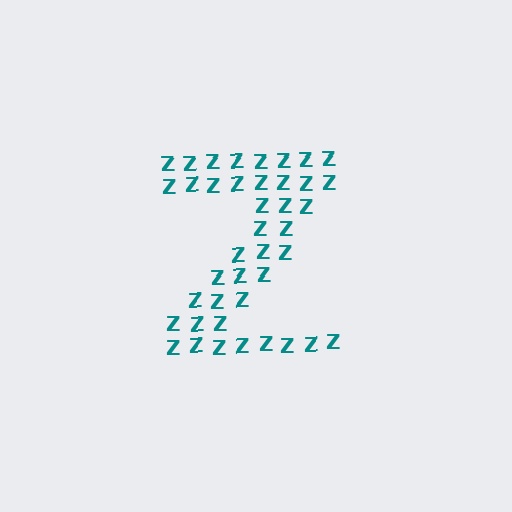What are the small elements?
The small elements are letter Z's.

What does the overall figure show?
The overall figure shows the letter Z.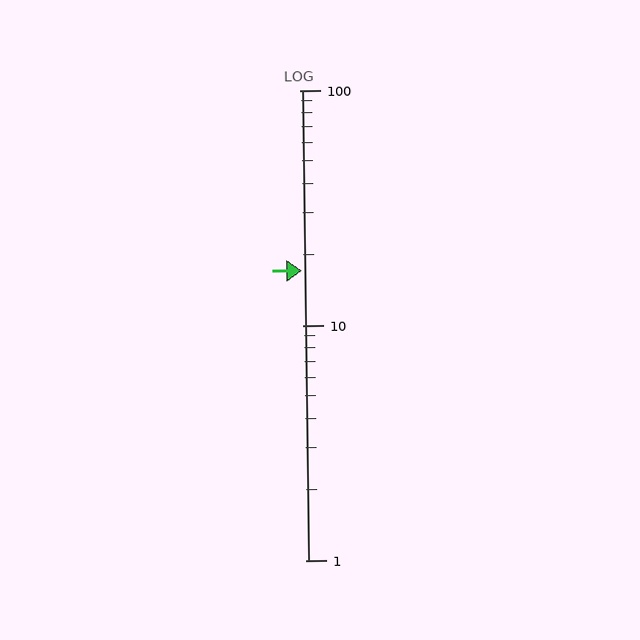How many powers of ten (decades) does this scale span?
The scale spans 2 decades, from 1 to 100.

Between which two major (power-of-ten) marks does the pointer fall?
The pointer is between 10 and 100.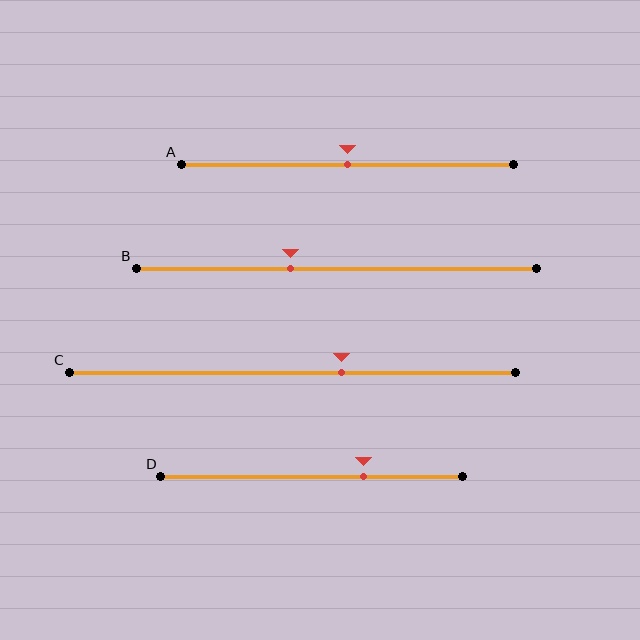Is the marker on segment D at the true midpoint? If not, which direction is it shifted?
No, the marker on segment D is shifted to the right by about 17% of the segment length.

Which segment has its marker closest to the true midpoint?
Segment A has its marker closest to the true midpoint.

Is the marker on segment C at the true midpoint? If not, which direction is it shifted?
No, the marker on segment C is shifted to the right by about 11% of the segment length.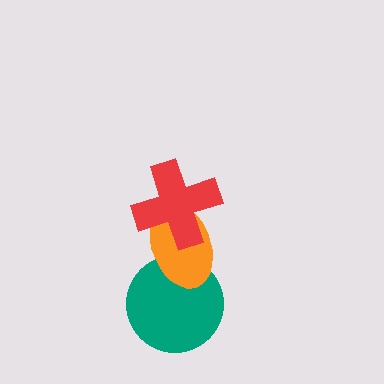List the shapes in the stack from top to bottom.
From top to bottom: the red cross, the orange ellipse, the teal circle.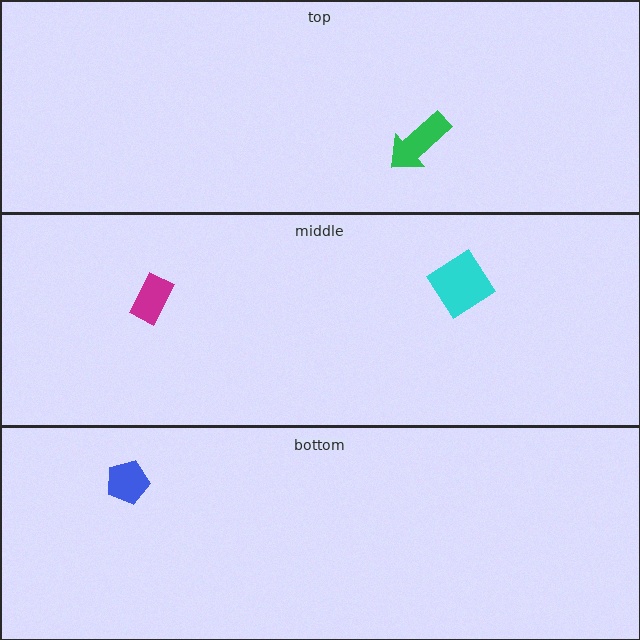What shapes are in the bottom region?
The blue pentagon.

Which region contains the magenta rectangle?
The middle region.